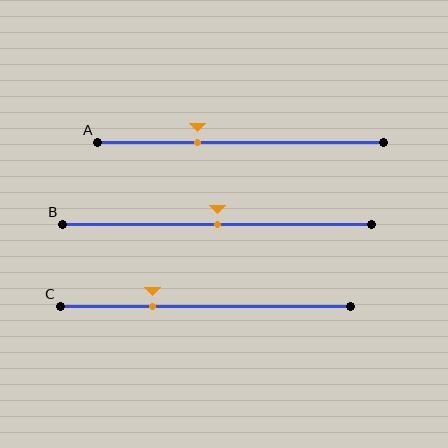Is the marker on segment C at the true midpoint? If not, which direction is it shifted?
No, the marker on segment C is shifted to the left by about 18% of the segment length.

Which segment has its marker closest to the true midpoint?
Segment B has its marker closest to the true midpoint.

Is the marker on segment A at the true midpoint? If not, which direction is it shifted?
No, the marker on segment A is shifted to the left by about 15% of the segment length.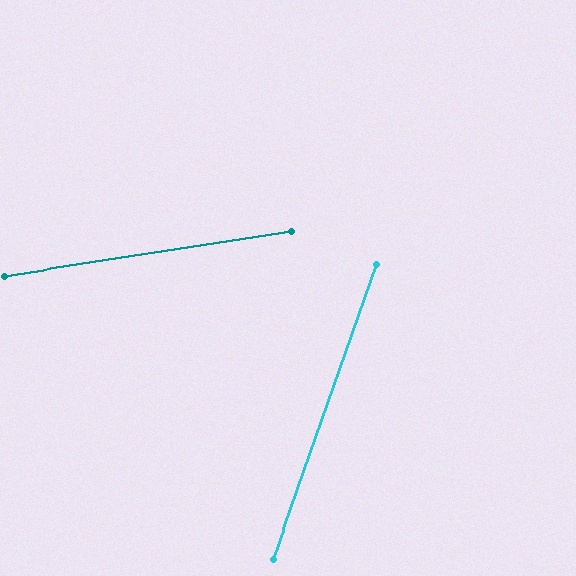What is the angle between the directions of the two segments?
Approximately 62 degrees.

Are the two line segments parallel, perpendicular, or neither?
Neither parallel nor perpendicular — they differ by about 62°.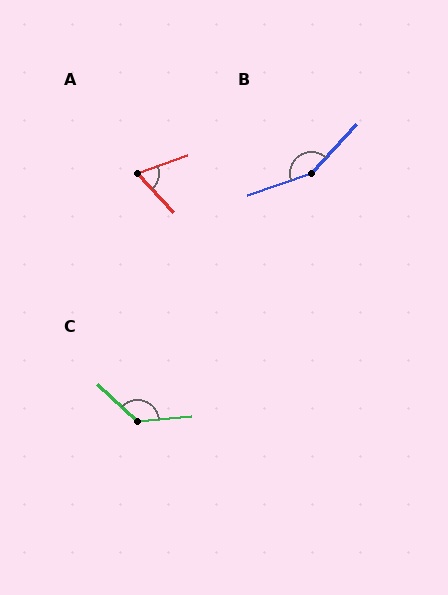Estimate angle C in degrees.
Approximately 132 degrees.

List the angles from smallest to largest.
A (67°), C (132°), B (152°).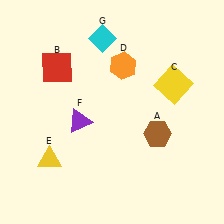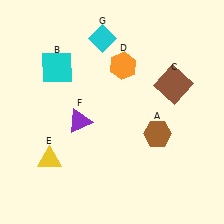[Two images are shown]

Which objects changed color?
B changed from red to cyan. C changed from yellow to brown.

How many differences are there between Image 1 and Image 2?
There are 2 differences between the two images.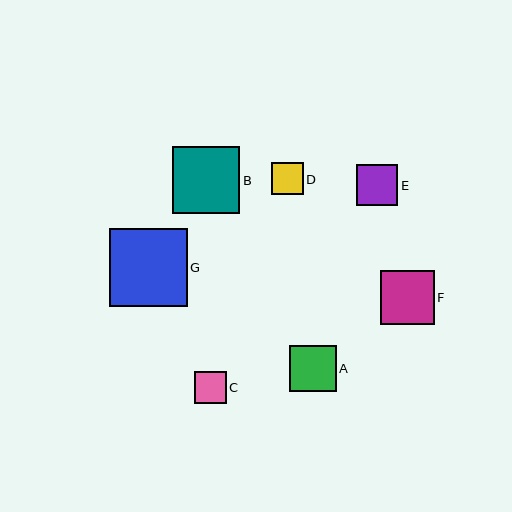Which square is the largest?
Square G is the largest with a size of approximately 78 pixels.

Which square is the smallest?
Square D is the smallest with a size of approximately 31 pixels.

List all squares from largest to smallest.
From largest to smallest: G, B, F, A, E, C, D.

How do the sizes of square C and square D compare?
Square C and square D are approximately the same size.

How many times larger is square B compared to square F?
Square B is approximately 1.2 times the size of square F.